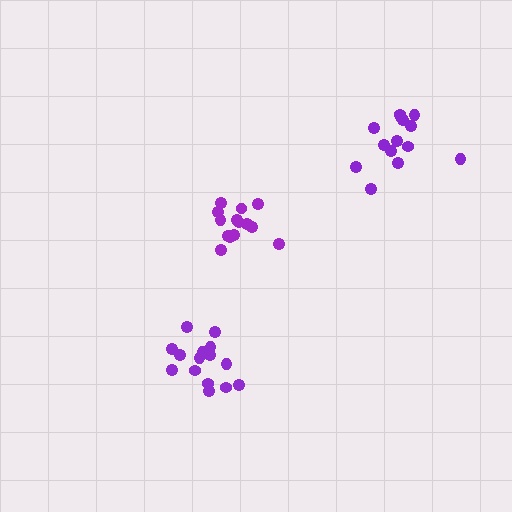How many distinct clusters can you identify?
There are 3 distinct clusters.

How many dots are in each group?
Group 1: 14 dots, Group 2: 15 dots, Group 3: 14 dots (43 total).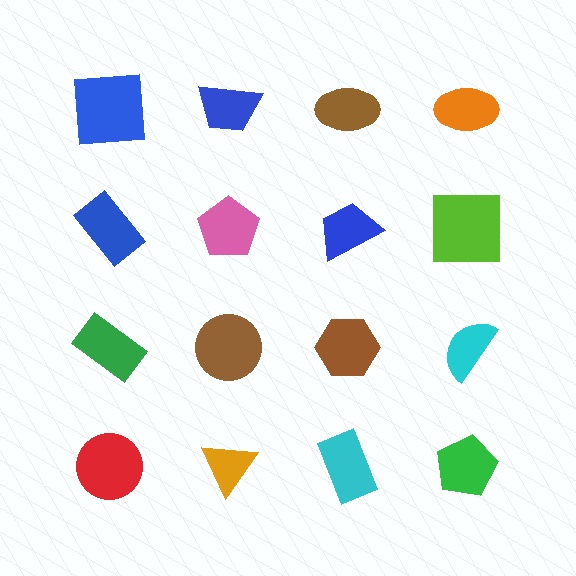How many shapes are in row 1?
4 shapes.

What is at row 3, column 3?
A brown hexagon.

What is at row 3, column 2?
A brown circle.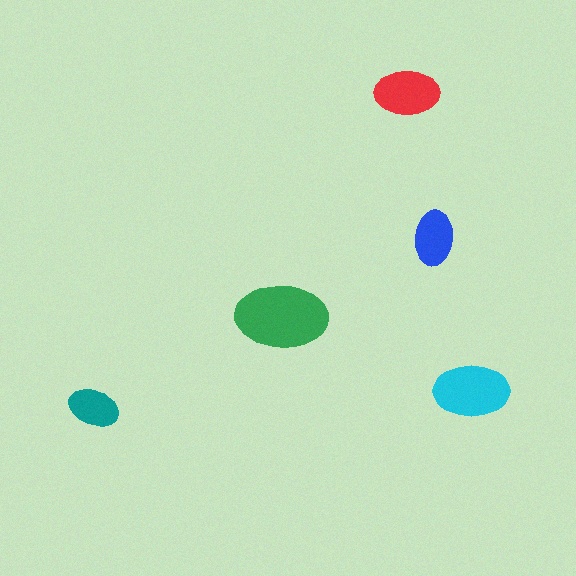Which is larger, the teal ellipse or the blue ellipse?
The blue one.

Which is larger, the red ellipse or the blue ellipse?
The red one.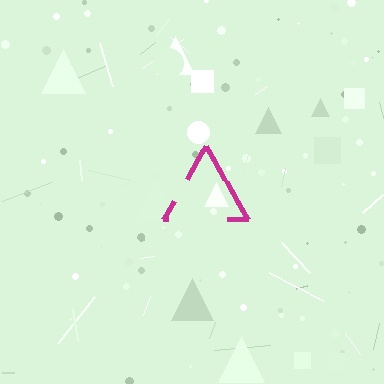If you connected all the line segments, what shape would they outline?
They would outline a triangle.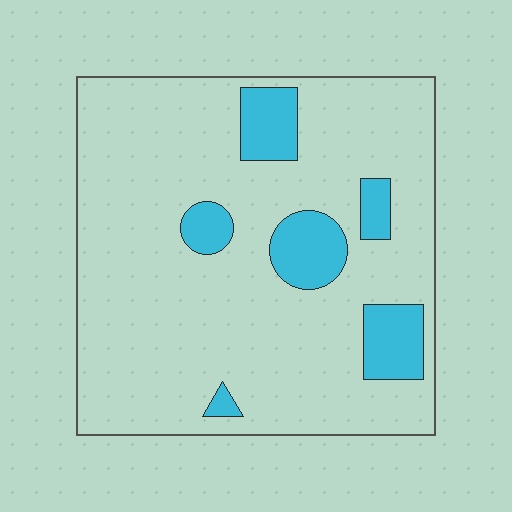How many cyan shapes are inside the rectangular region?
6.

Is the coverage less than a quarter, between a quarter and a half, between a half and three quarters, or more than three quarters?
Less than a quarter.